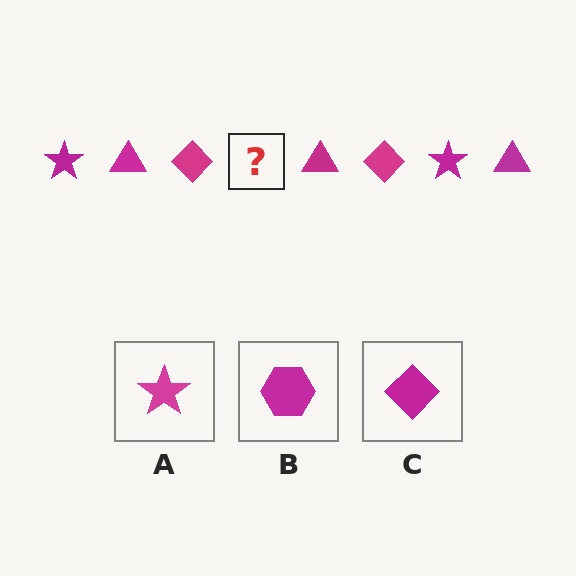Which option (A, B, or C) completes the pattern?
A.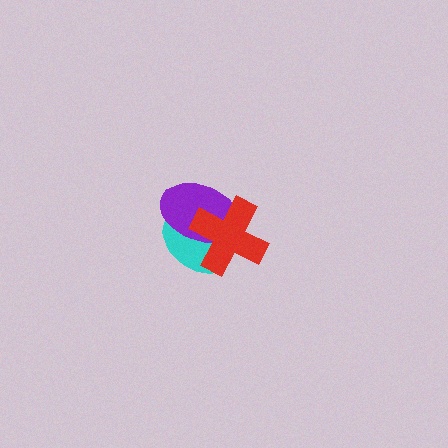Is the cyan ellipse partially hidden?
Yes, it is partially covered by another shape.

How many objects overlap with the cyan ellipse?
2 objects overlap with the cyan ellipse.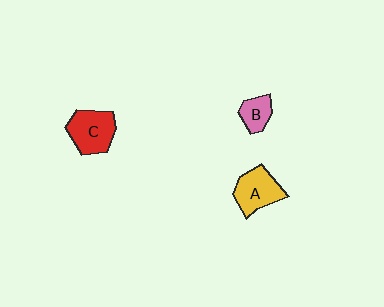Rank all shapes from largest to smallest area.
From largest to smallest: C (red), A (yellow), B (pink).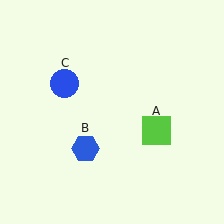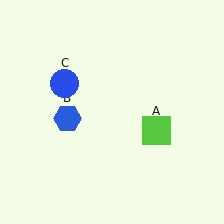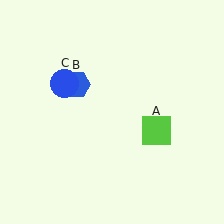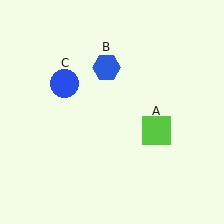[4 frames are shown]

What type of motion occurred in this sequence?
The blue hexagon (object B) rotated clockwise around the center of the scene.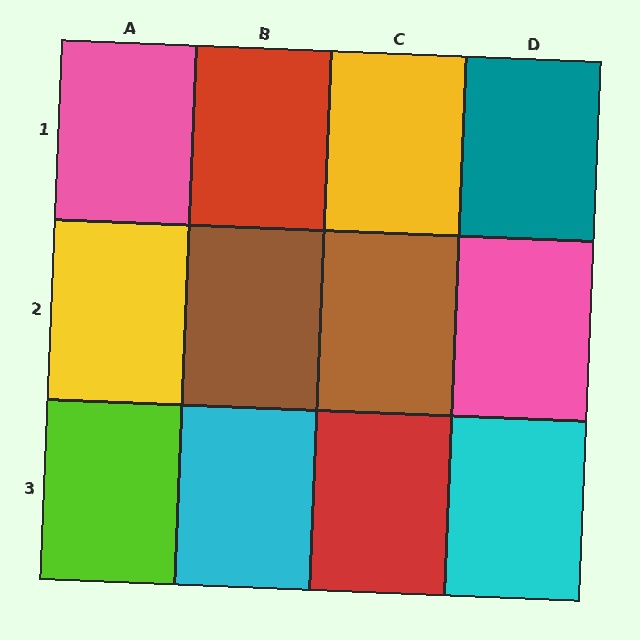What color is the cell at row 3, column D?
Cyan.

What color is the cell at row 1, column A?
Pink.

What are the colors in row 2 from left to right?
Yellow, brown, brown, pink.